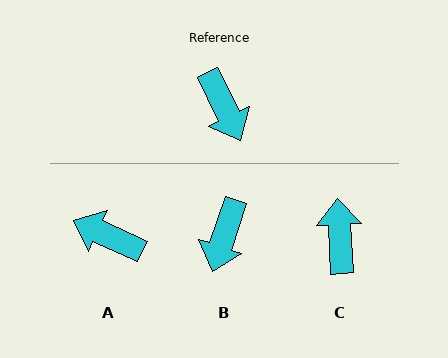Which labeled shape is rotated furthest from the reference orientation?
C, about 157 degrees away.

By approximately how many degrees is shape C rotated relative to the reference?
Approximately 157 degrees counter-clockwise.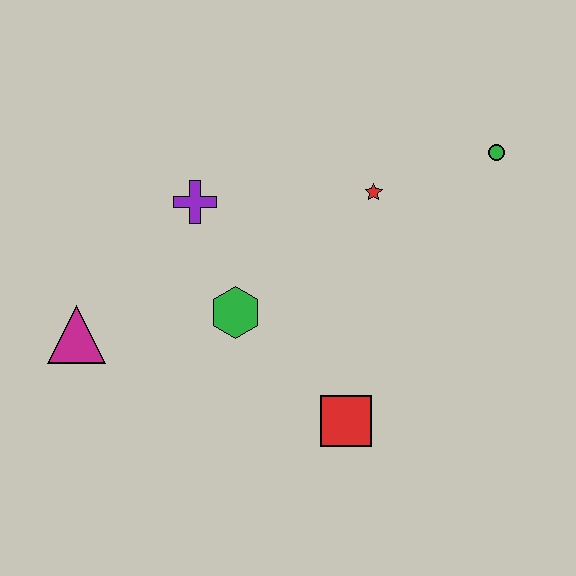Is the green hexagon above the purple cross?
No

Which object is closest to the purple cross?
The green hexagon is closest to the purple cross.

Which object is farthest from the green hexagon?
The green circle is farthest from the green hexagon.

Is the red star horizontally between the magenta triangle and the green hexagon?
No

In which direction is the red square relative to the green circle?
The red square is below the green circle.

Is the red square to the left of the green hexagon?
No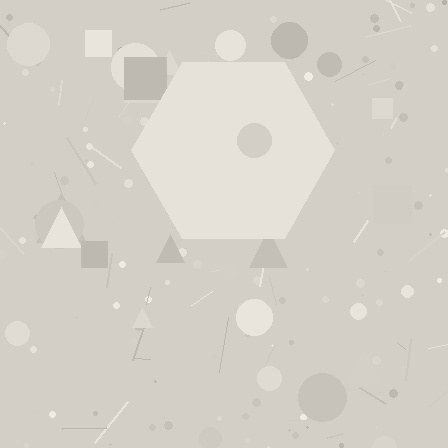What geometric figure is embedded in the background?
A hexagon is embedded in the background.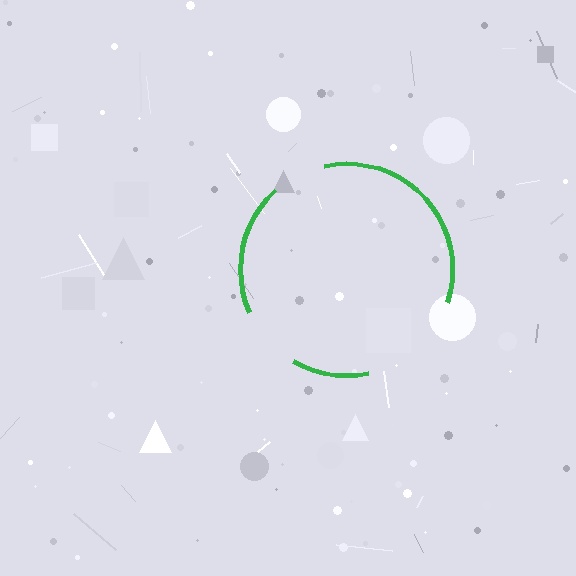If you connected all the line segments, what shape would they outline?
They would outline a circle.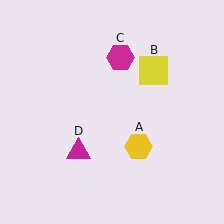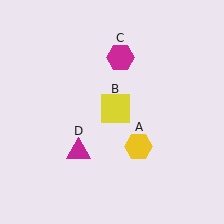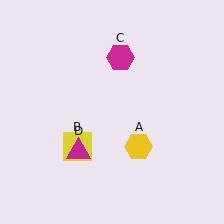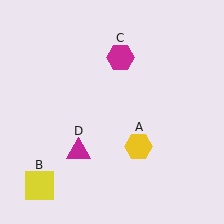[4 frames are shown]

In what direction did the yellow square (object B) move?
The yellow square (object B) moved down and to the left.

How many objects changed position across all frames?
1 object changed position: yellow square (object B).